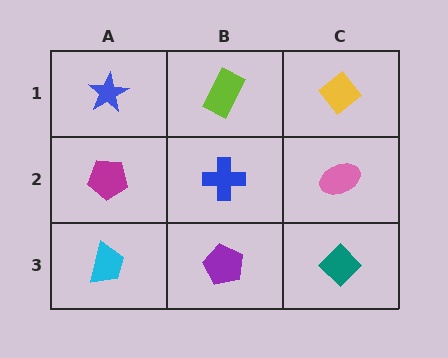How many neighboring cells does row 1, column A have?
2.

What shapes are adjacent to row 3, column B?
A blue cross (row 2, column B), a cyan trapezoid (row 3, column A), a teal diamond (row 3, column C).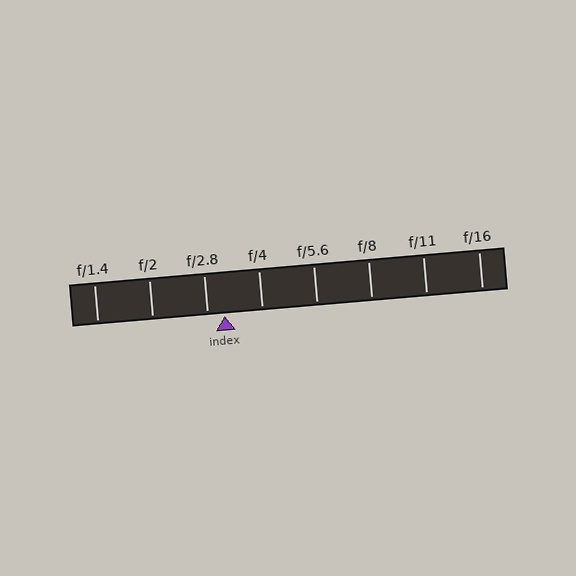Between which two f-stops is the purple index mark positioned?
The index mark is between f/2.8 and f/4.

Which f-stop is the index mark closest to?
The index mark is closest to f/2.8.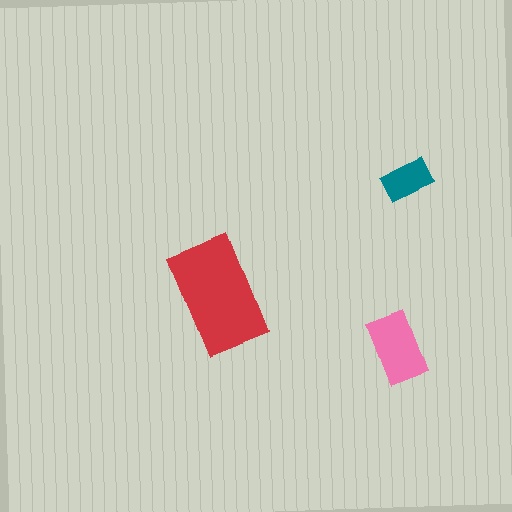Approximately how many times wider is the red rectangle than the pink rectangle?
About 1.5 times wider.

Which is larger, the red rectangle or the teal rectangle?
The red one.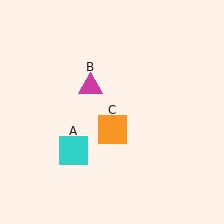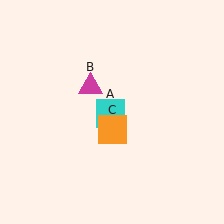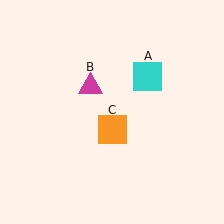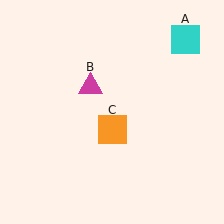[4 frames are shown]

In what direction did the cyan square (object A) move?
The cyan square (object A) moved up and to the right.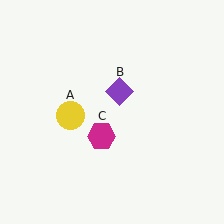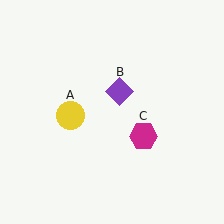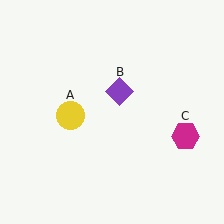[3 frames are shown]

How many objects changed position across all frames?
1 object changed position: magenta hexagon (object C).